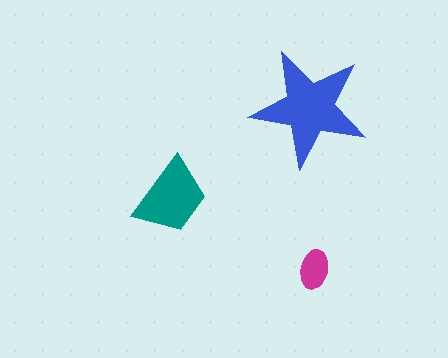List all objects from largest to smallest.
The blue star, the teal trapezoid, the magenta ellipse.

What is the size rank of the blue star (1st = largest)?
1st.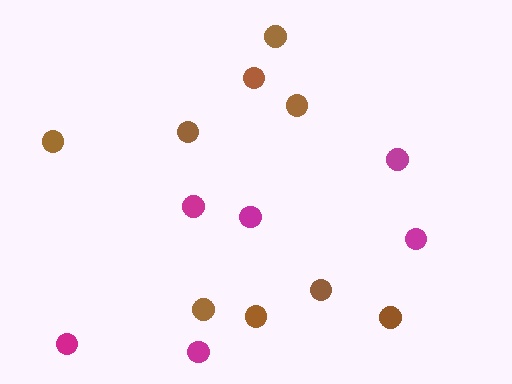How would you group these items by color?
There are 2 groups: one group of magenta circles (6) and one group of brown circles (9).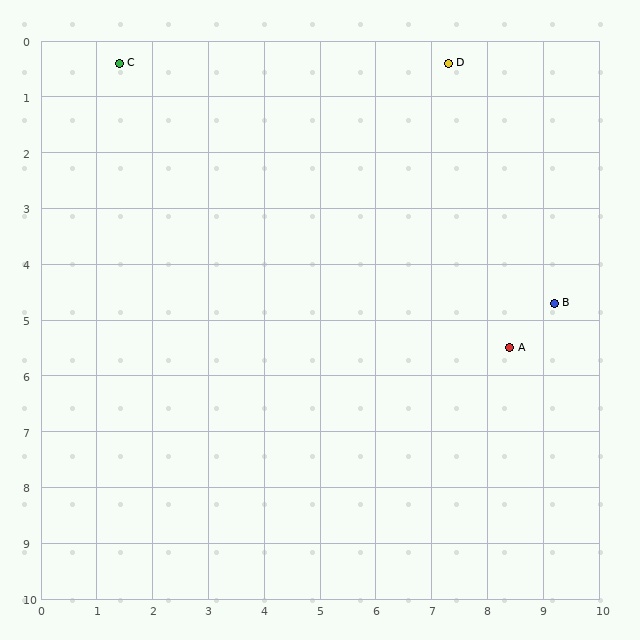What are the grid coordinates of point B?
Point B is at approximately (9.2, 4.7).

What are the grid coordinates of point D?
Point D is at approximately (7.3, 0.4).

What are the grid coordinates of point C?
Point C is at approximately (1.4, 0.4).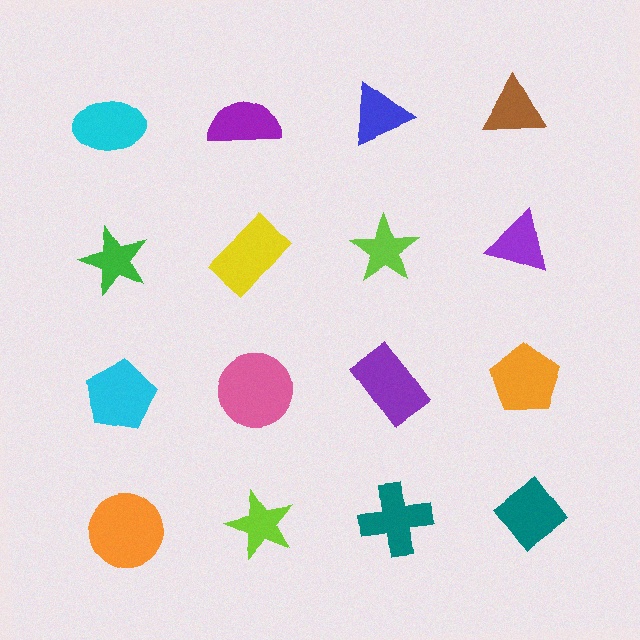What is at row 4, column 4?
A teal diamond.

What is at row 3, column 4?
An orange pentagon.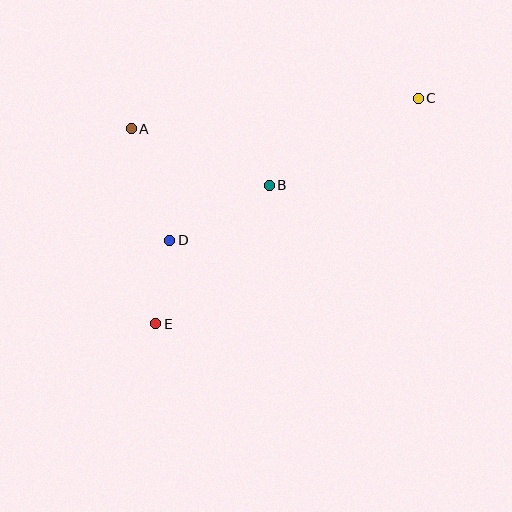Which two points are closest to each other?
Points D and E are closest to each other.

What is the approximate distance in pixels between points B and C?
The distance between B and C is approximately 173 pixels.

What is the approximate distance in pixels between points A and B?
The distance between A and B is approximately 149 pixels.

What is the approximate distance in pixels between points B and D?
The distance between B and D is approximately 114 pixels.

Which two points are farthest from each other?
Points C and E are farthest from each other.